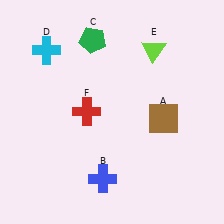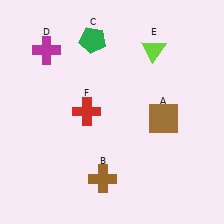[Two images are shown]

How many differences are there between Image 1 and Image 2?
There are 2 differences between the two images.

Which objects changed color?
B changed from blue to brown. D changed from cyan to magenta.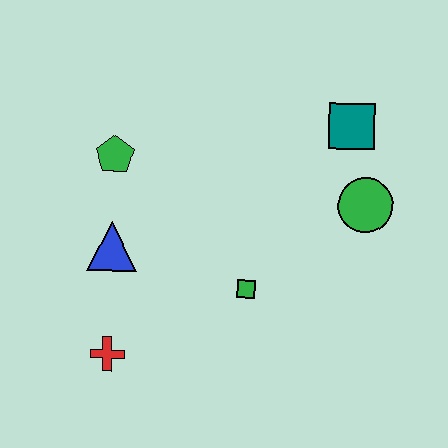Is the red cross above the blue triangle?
No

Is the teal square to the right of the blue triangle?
Yes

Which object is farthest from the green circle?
The red cross is farthest from the green circle.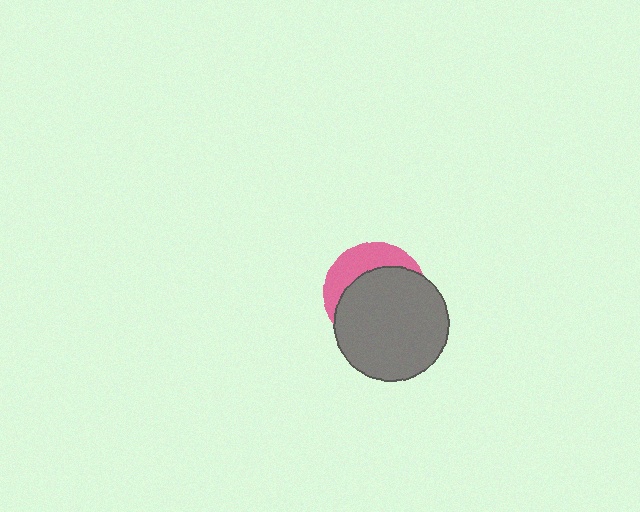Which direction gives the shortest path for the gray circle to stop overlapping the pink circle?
Moving toward the lower-right gives the shortest separation.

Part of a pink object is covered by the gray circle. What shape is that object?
It is a circle.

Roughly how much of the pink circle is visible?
A small part of it is visible (roughly 32%).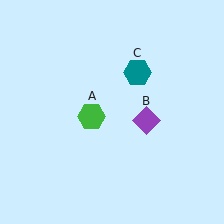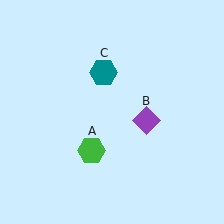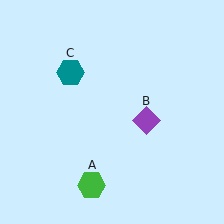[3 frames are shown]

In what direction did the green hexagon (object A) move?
The green hexagon (object A) moved down.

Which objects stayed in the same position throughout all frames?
Purple diamond (object B) remained stationary.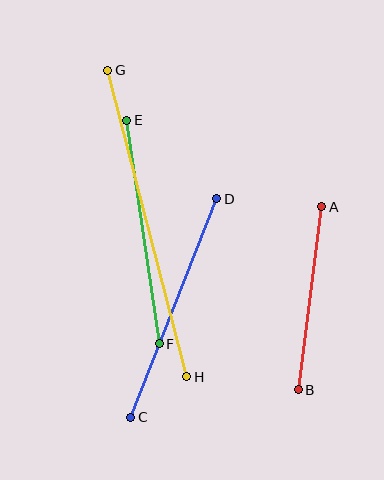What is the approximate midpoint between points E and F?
The midpoint is at approximately (143, 232) pixels.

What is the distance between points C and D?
The distance is approximately 235 pixels.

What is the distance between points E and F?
The distance is approximately 226 pixels.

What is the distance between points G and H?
The distance is approximately 317 pixels.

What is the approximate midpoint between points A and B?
The midpoint is at approximately (310, 298) pixels.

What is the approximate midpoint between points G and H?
The midpoint is at approximately (147, 224) pixels.